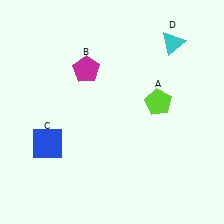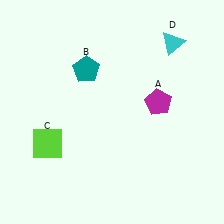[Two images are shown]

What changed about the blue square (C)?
In Image 1, C is blue. In Image 2, it changed to lime.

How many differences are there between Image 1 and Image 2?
There are 3 differences between the two images.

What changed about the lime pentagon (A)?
In Image 1, A is lime. In Image 2, it changed to magenta.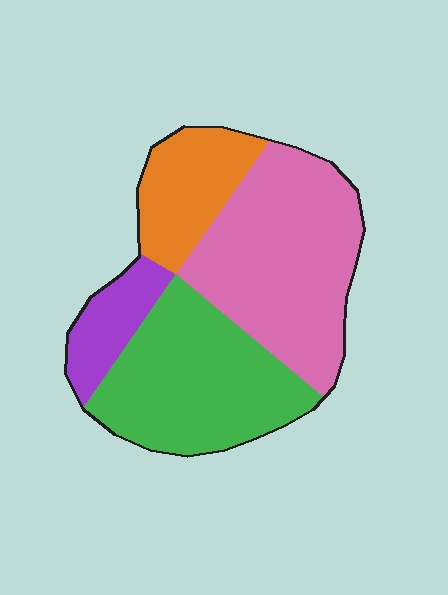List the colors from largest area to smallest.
From largest to smallest: pink, green, orange, purple.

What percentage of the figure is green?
Green covers 34% of the figure.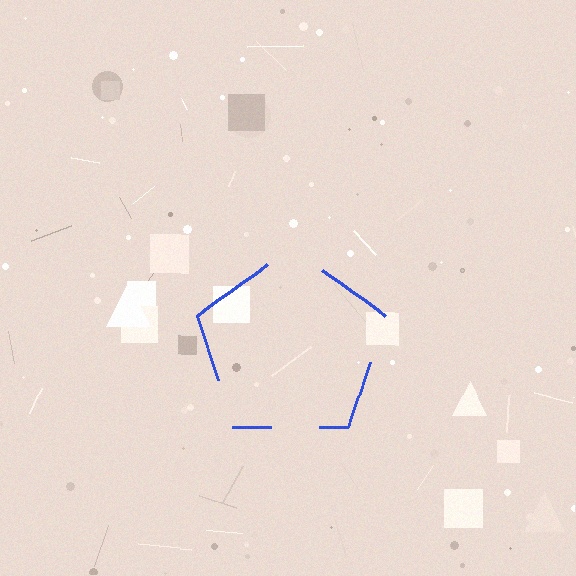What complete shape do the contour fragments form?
The contour fragments form a pentagon.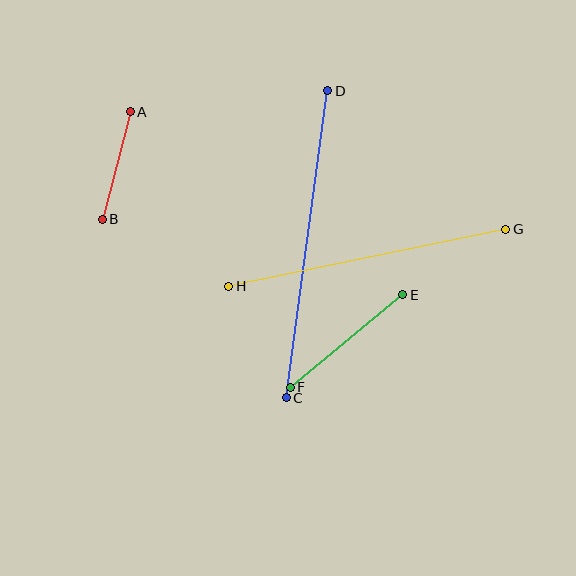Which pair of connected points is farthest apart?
Points C and D are farthest apart.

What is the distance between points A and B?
The distance is approximately 111 pixels.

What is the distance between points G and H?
The distance is approximately 283 pixels.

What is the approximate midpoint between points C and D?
The midpoint is at approximately (307, 244) pixels.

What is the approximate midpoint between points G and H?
The midpoint is at approximately (367, 258) pixels.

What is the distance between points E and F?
The distance is approximately 146 pixels.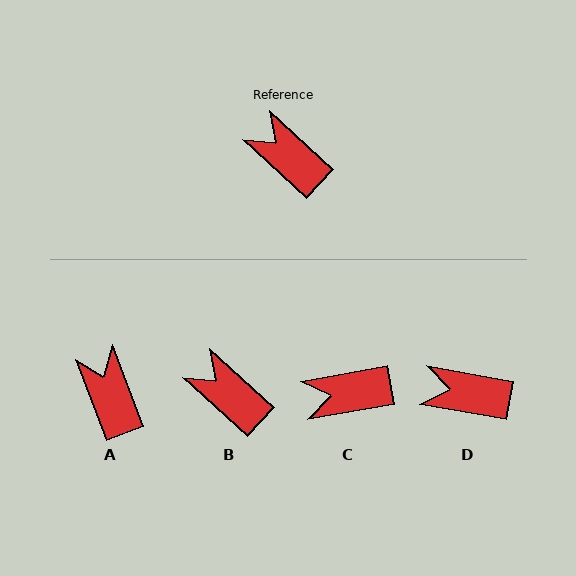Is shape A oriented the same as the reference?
No, it is off by about 26 degrees.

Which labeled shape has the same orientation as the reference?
B.